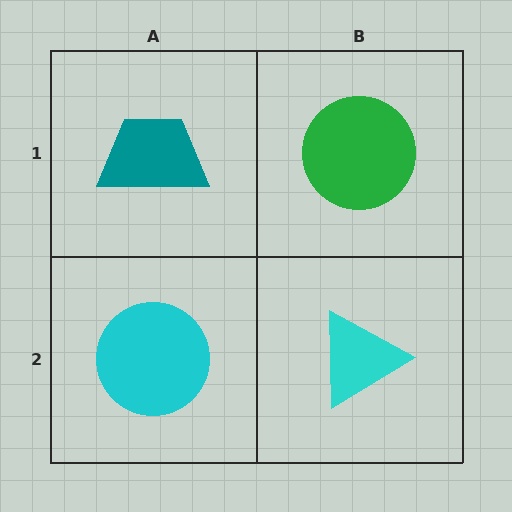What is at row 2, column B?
A cyan triangle.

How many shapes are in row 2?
2 shapes.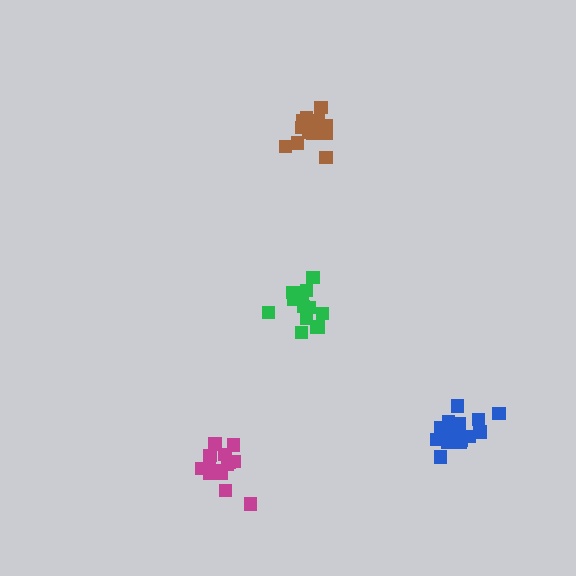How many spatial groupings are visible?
There are 4 spatial groupings.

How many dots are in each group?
Group 1: 16 dots, Group 2: 14 dots, Group 3: 19 dots, Group 4: 13 dots (62 total).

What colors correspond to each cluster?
The clusters are colored: brown, magenta, blue, green.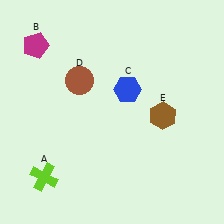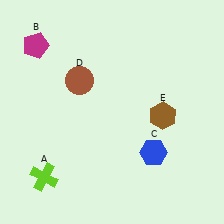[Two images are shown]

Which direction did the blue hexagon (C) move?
The blue hexagon (C) moved down.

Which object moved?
The blue hexagon (C) moved down.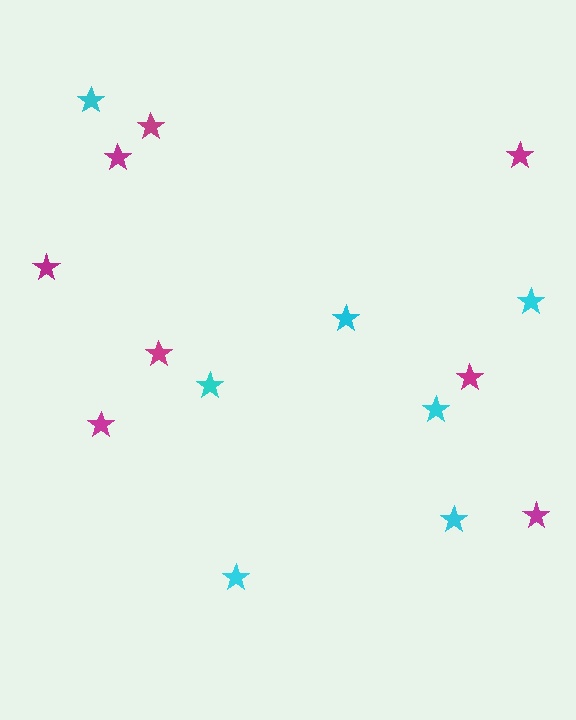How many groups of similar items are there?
There are 2 groups: one group of magenta stars (8) and one group of cyan stars (7).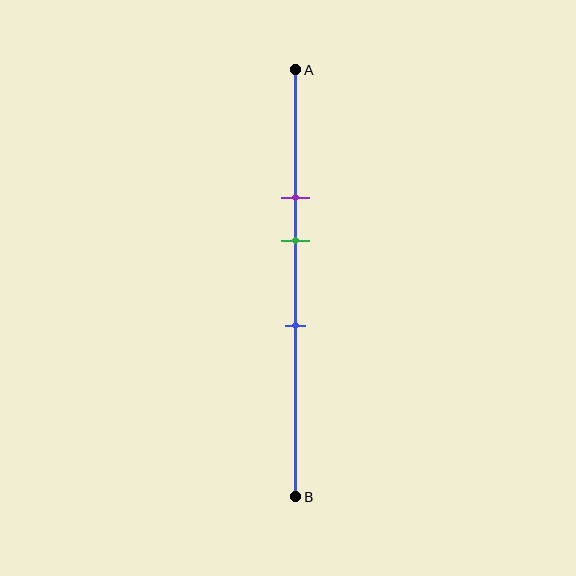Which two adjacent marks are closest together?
The purple and green marks are the closest adjacent pair.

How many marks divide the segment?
There are 3 marks dividing the segment.